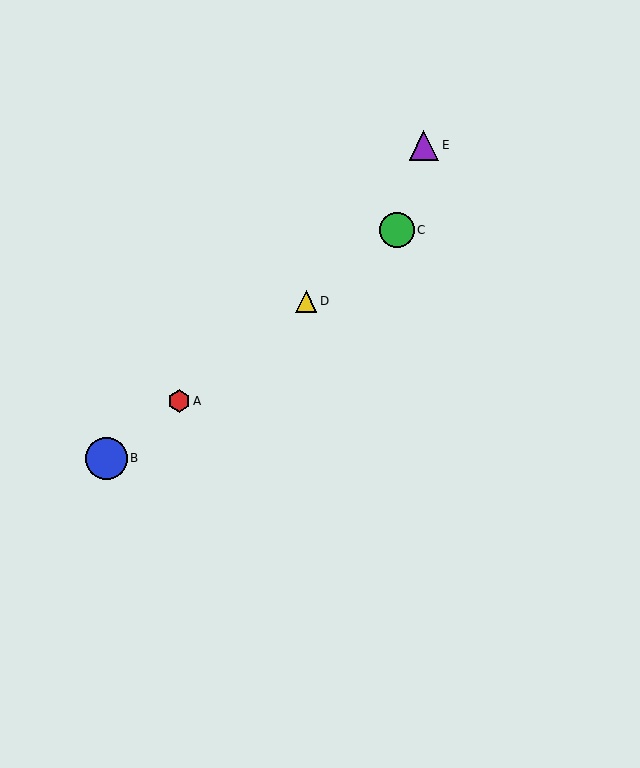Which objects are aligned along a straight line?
Objects A, B, C, D are aligned along a straight line.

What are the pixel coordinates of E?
Object E is at (424, 145).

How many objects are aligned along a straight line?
4 objects (A, B, C, D) are aligned along a straight line.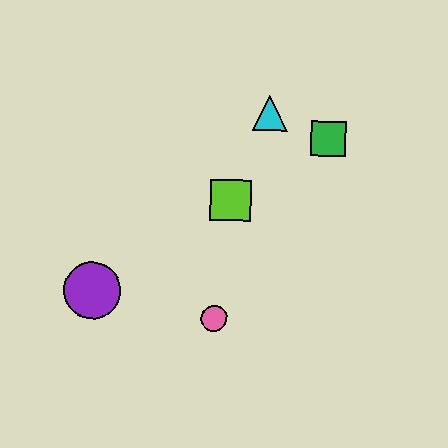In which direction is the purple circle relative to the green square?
The purple circle is to the left of the green square.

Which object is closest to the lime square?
The cyan triangle is closest to the lime square.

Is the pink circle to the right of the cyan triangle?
No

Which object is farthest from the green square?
The purple circle is farthest from the green square.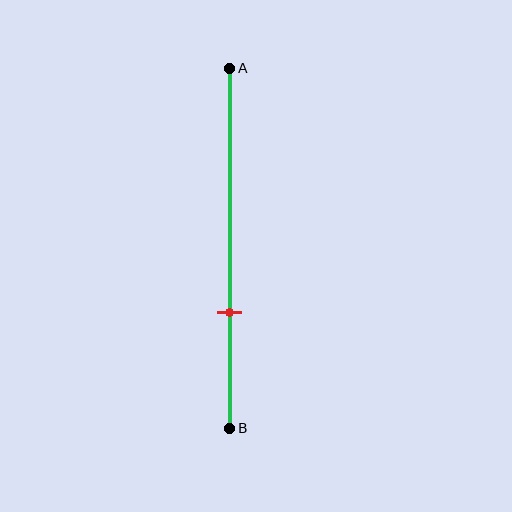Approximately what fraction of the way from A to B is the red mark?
The red mark is approximately 70% of the way from A to B.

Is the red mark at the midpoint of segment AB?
No, the mark is at about 70% from A, not at the 50% midpoint.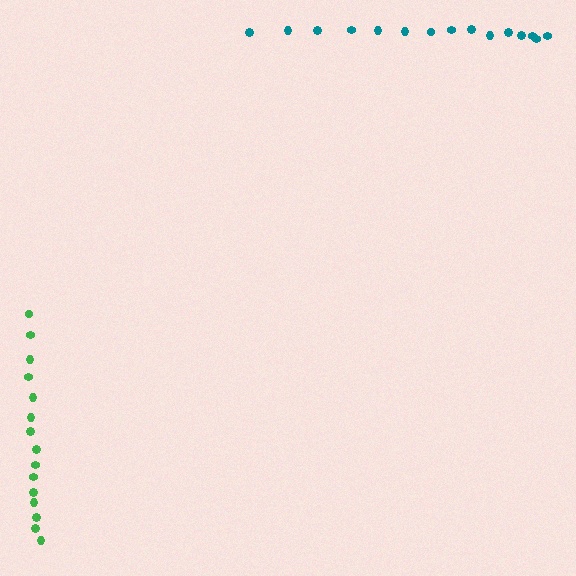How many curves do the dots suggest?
There are 2 distinct paths.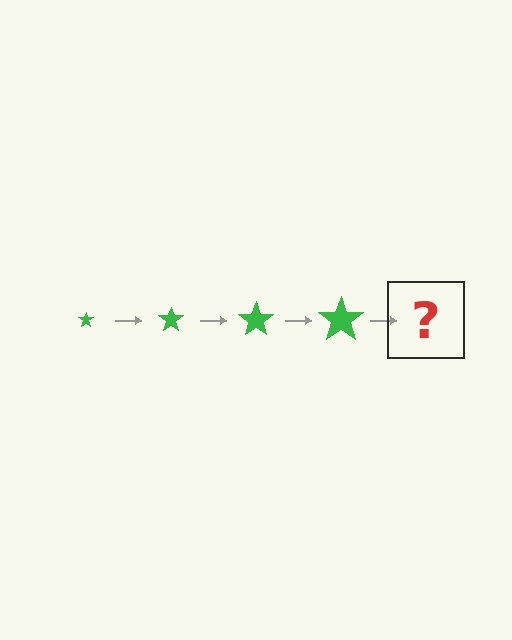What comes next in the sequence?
The next element should be a green star, larger than the previous one.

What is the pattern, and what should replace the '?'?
The pattern is that the star gets progressively larger each step. The '?' should be a green star, larger than the previous one.